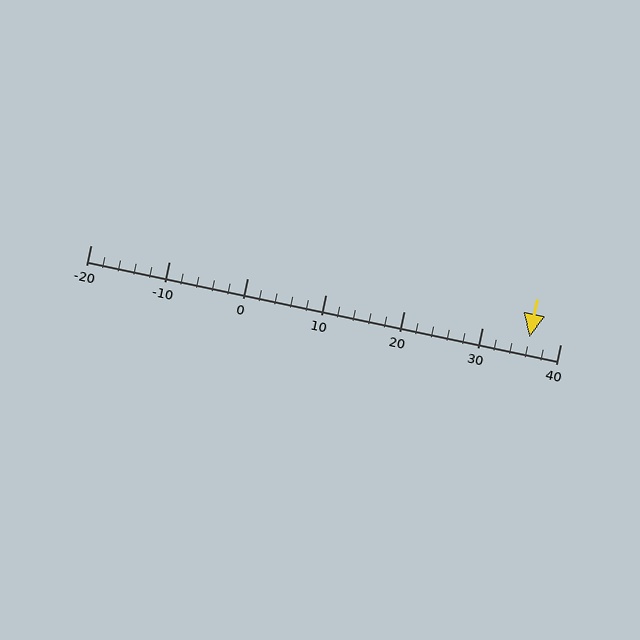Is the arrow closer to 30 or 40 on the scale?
The arrow is closer to 40.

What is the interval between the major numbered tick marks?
The major tick marks are spaced 10 units apart.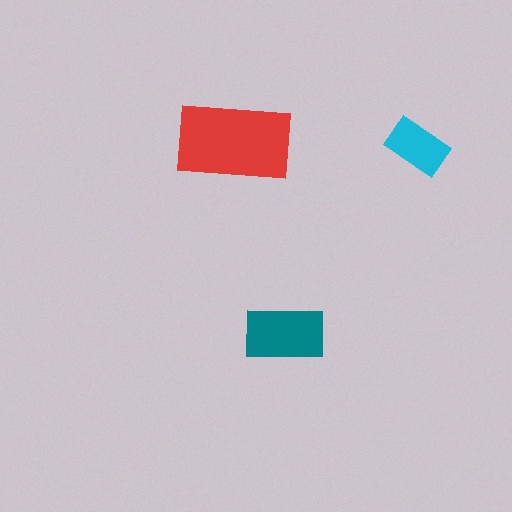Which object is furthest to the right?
The cyan rectangle is rightmost.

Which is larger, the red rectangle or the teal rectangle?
The red one.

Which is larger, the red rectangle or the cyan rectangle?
The red one.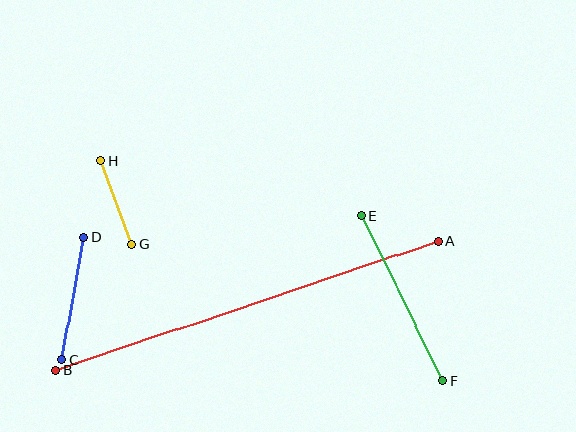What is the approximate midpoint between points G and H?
The midpoint is at approximately (116, 203) pixels.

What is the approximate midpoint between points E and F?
The midpoint is at approximately (402, 298) pixels.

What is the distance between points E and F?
The distance is approximately 183 pixels.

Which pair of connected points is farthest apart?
Points A and B are farthest apart.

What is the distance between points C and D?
The distance is approximately 124 pixels.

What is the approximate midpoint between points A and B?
The midpoint is at approximately (247, 305) pixels.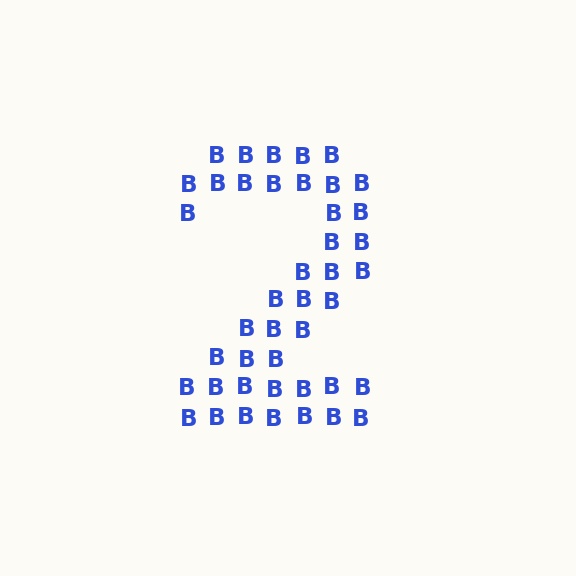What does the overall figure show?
The overall figure shows the digit 2.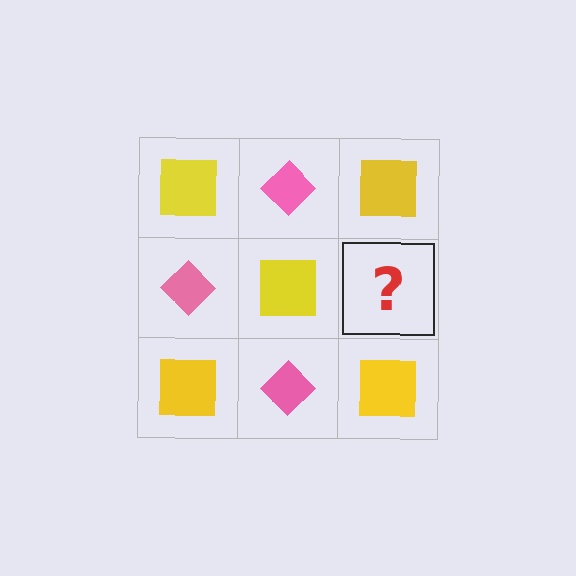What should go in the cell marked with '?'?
The missing cell should contain a pink diamond.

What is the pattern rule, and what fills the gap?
The rule is that it alternates yellow square and pink diamond in a checkerboard pattern. The gap should be filled with a pink diamond.